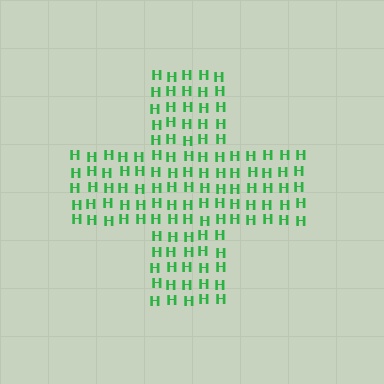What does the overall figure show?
The overall figure shows a cross.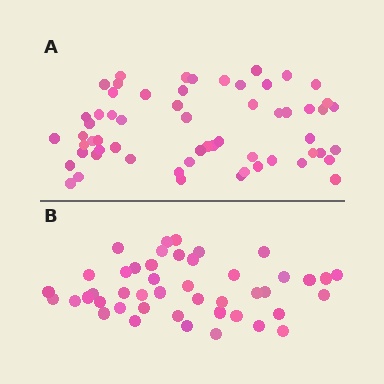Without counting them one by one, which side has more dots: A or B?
Region A (the top region) has more dots.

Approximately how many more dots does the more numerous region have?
Region A has approximately 15 more dots than region B.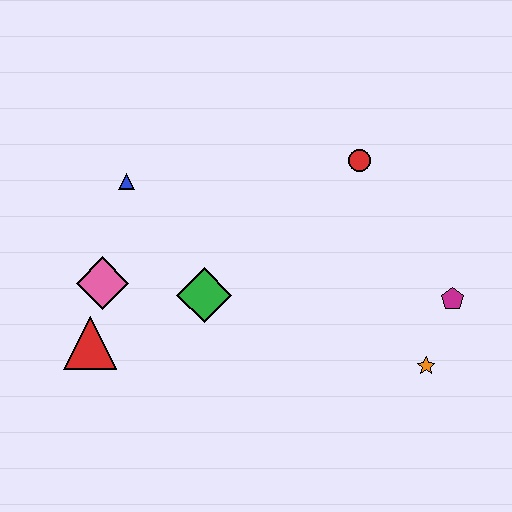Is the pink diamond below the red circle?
Yes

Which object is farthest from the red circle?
The red triangle is farthest from the red circle.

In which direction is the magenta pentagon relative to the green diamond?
The magenta pentagon is to the right of the green diamond.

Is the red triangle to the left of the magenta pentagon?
Yes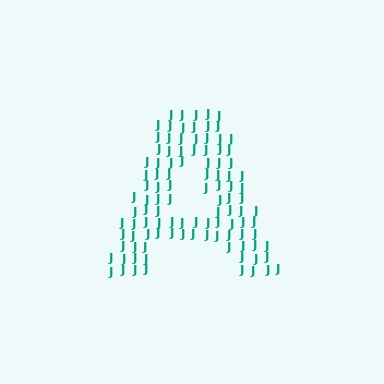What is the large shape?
The large shape is the letter A.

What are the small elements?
The small elements are letter J's.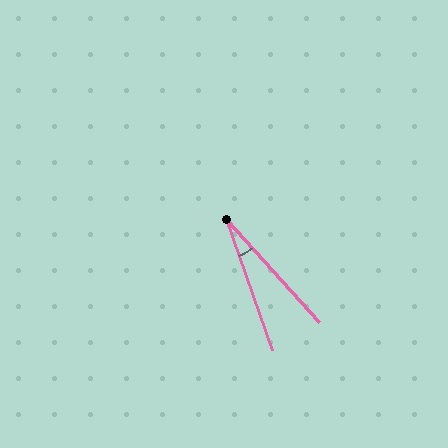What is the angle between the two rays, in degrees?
Approximately 23 degrees.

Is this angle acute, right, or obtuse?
It is acute.